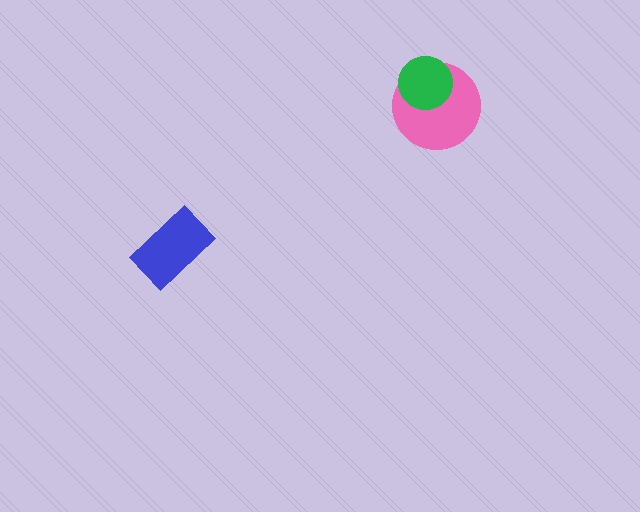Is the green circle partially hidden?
No, no other shape covers it.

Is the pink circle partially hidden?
Yes, it is partially covered by another shape.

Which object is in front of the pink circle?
The green circle is in front of the pink circle.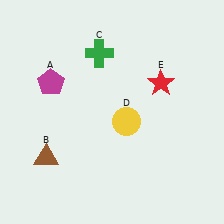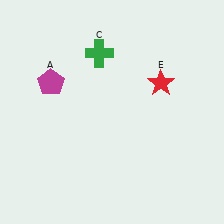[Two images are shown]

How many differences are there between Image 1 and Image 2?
There are 2 differences between the two images.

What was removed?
The yellow circle (D), the brown triangle (B) were removed in Image 2.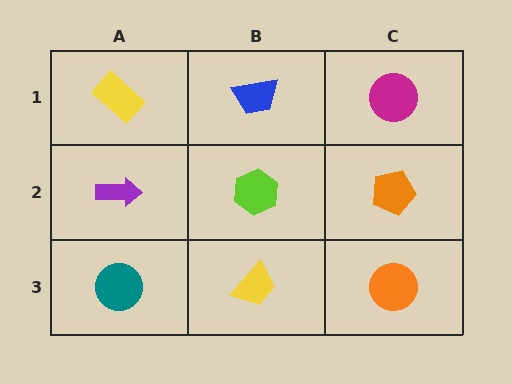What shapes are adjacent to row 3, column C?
An orange pentagon (row 2, column C), a yellow trapezoid (row 3, column B).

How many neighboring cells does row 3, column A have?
2.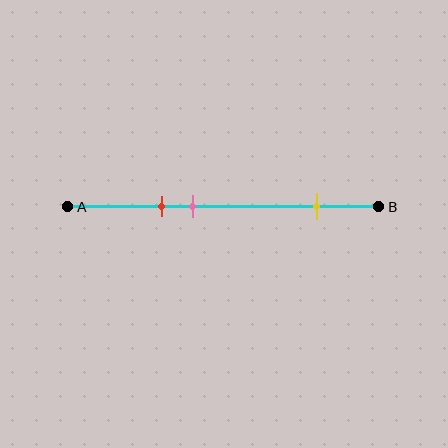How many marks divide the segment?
There are 3 marks dividing the segment.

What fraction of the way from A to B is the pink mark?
The pink mark is approximately 40% (0.4) of the way from A to B.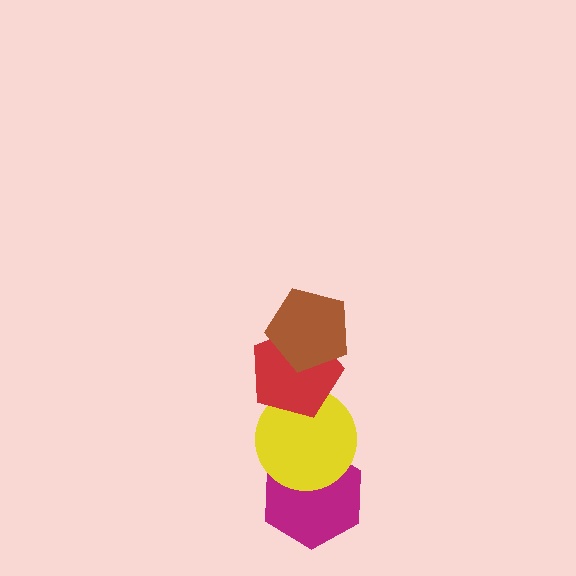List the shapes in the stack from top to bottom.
From top to bottom: the brown pentagon, the red pentagon, the yellow circle, the magenta hexagon.